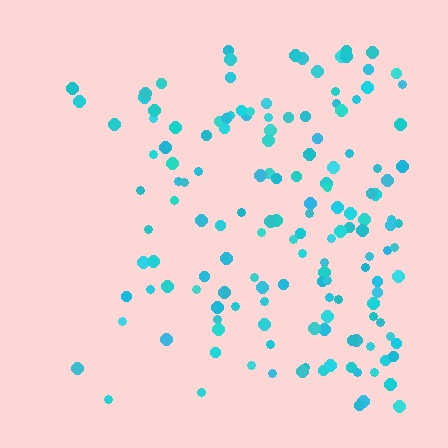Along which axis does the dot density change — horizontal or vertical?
Horizontal.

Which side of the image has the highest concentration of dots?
The right.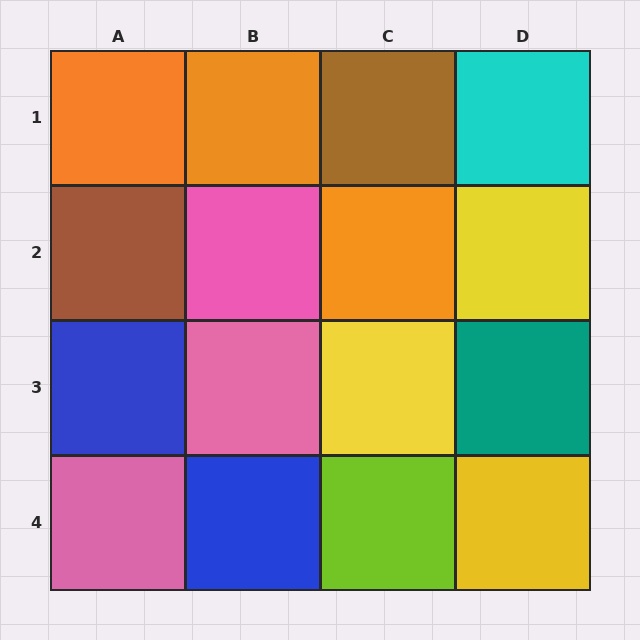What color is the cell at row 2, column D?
Yellow.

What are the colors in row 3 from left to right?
Blue, pink, yellow, teal.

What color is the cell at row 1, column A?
Orange.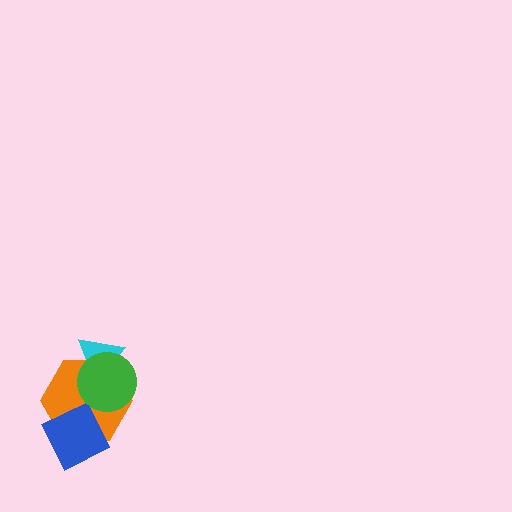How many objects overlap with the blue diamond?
1 object overlaps with the blue diamond.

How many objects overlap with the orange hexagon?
3 objects overlap with the orange hexagon.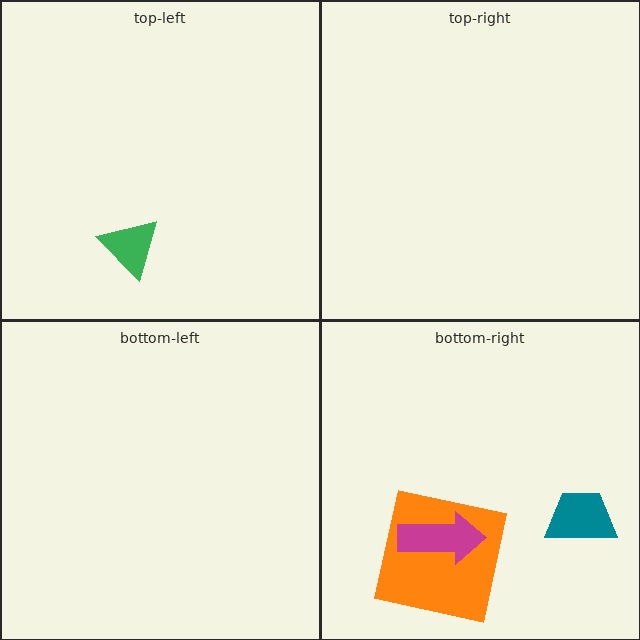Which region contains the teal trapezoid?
The bottom-right region.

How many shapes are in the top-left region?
1.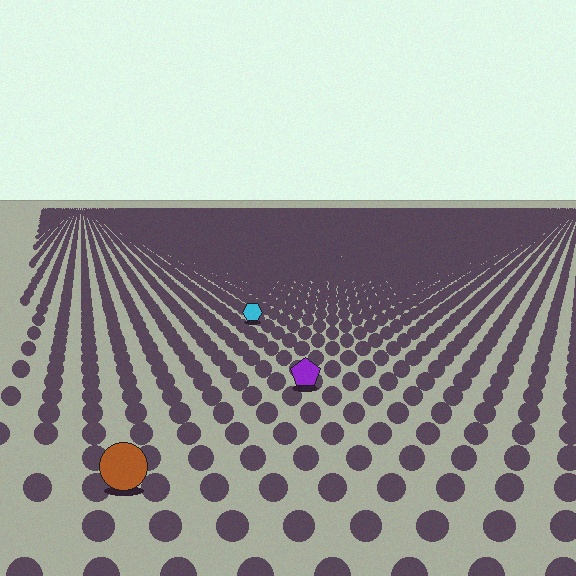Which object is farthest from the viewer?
The cyan hexagon is farthest from the viewer. It appears smaller and the ground texture around it is denser.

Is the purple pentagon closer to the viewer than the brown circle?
No. The brown circle is closer — you can tell from the texture gradient: the ground texture is coarser near it.